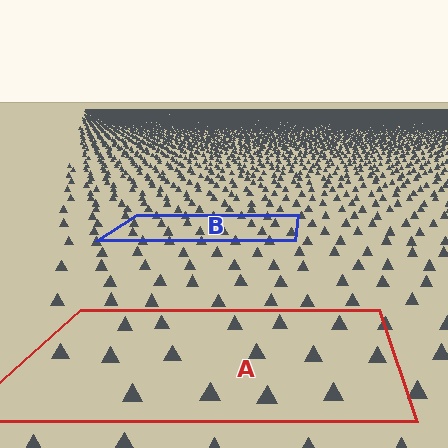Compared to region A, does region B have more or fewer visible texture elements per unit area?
Region B has more texture elements per unit area — they are packed more densely because it is farther away.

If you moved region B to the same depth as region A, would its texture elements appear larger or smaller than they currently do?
They would appear larger. At a closer depth, the same texture elements are projected at a bigger on-screen size.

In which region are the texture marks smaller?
The texture marks are smaller in region B, because it is farther away.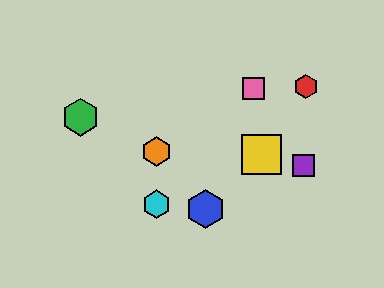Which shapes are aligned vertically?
The orange hexagon, the cyan hexagon are aligned vertically.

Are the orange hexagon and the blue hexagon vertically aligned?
No, the orange hexagon is at x≈157 and the blue hexagon is at x≈206.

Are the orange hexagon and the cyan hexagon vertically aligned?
Yes, both are at x≈157.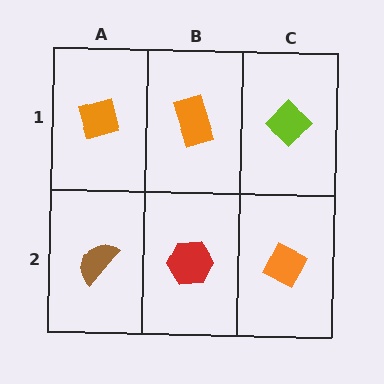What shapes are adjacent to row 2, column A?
An orange diamond (row 1, column A), a red hexagon (row 2, column B).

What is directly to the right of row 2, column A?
A red hexagon.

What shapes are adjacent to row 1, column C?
An orange diamond (row 2, column C), an orange rectangle (row 1, column B).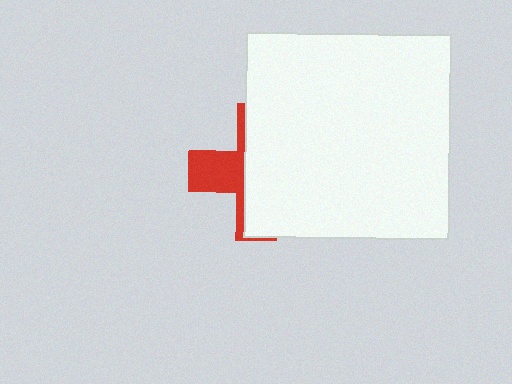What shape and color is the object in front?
The object in front is a white square.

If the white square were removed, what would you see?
You would see the complete red cross.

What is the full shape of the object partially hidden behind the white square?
The partially hidden object is a red cross.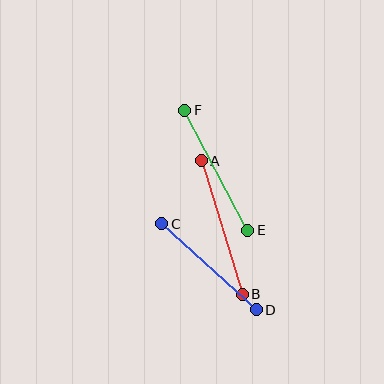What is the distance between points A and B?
The distance is approximately 140 pixels.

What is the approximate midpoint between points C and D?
The midpoint is at approximately (209, 267) pixels.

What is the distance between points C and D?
The distance is approximately 127 pixels.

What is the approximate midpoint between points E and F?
The midpoint is at approximately (216, 170) pixels.